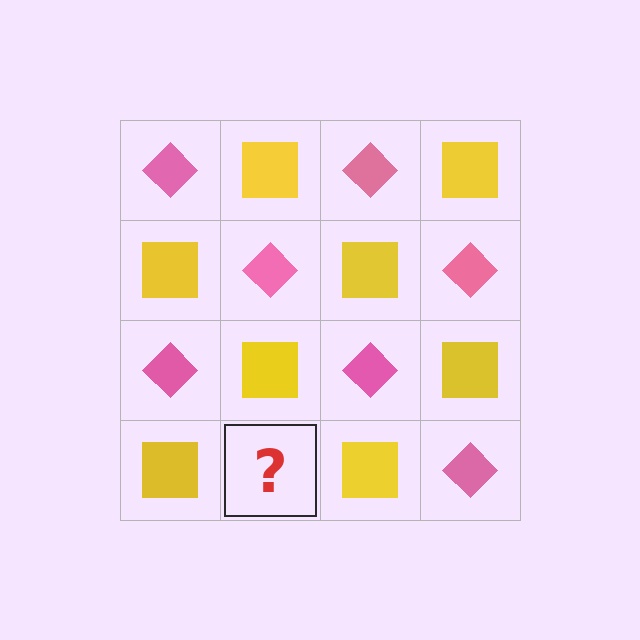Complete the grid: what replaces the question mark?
The question mark should be replaced with a pink diamond.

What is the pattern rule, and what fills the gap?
The rule is that it alternates pink diamond and yellow square in a checkerboard pattern. The gap should be filled with a pink diamond.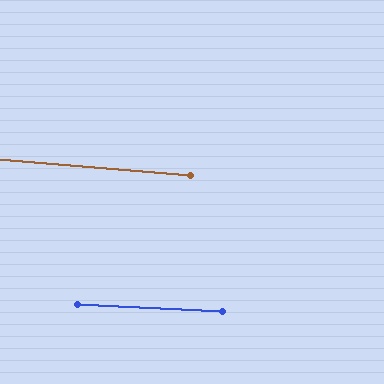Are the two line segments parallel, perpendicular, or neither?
Parallel — their directions differ by only 1.8°.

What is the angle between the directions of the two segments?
Approximately 2 degrees.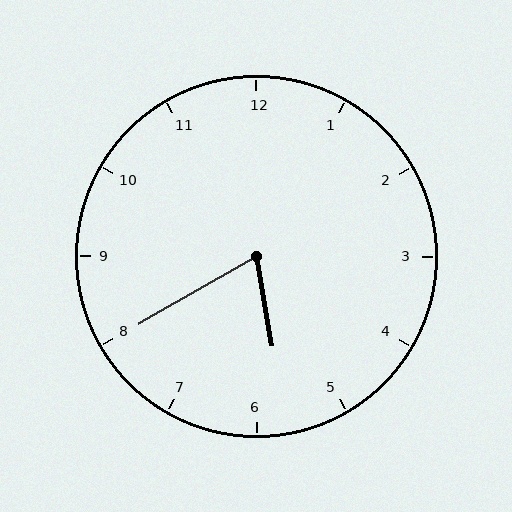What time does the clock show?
5:40.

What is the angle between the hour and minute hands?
Approximately 70 degrees.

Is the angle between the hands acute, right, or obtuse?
It is acute.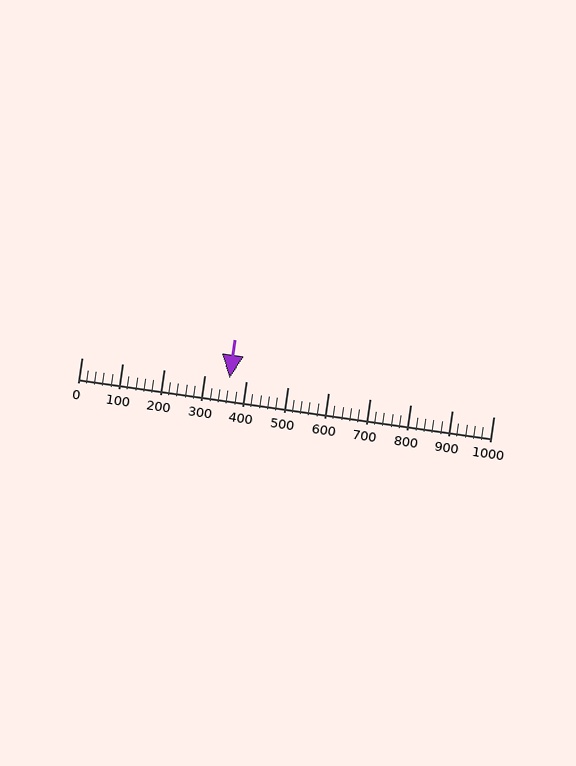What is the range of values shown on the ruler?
The ruler shows values from 0 to 1000.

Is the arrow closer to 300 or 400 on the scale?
The arrow is closer to 400.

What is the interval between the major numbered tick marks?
The major tick marks are spaced 100 units apart.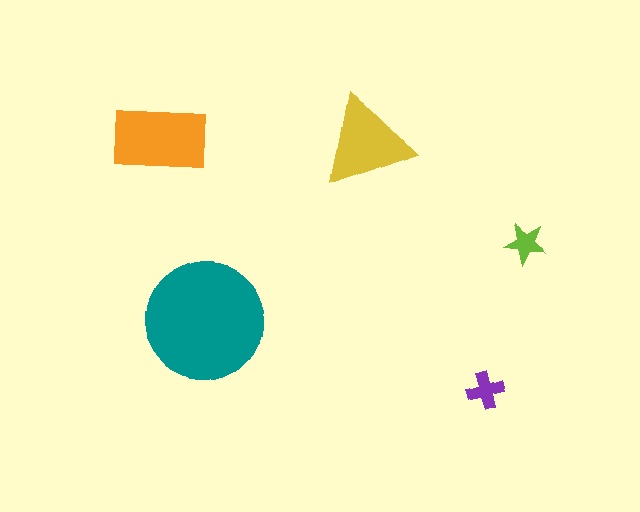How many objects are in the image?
There are 5 objects in the image.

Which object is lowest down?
The purple cross is bottommost.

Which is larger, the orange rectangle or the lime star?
The orange rectangle.